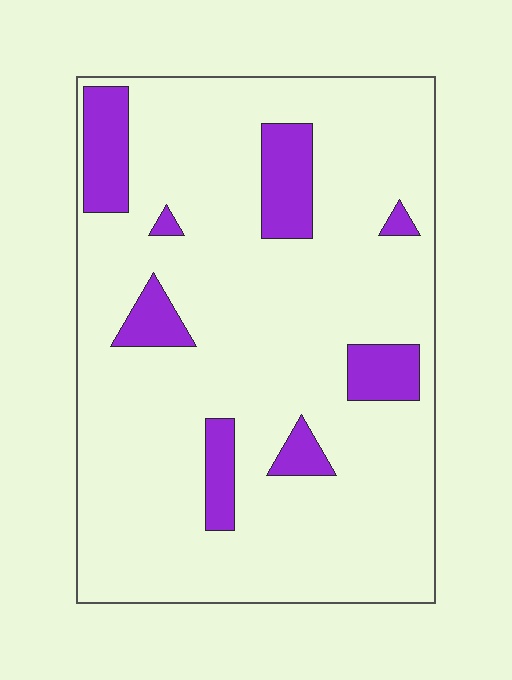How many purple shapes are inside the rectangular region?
8.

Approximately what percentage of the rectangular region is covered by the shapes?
Approximately 15%.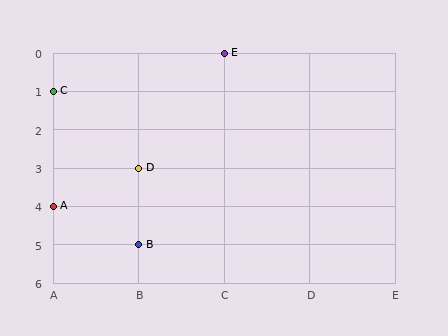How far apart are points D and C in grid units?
Points D and C are 1 column and 2 rows apart (about 2.2 grid units diagonally).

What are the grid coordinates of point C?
Point C is at grid coordinates (A, 1).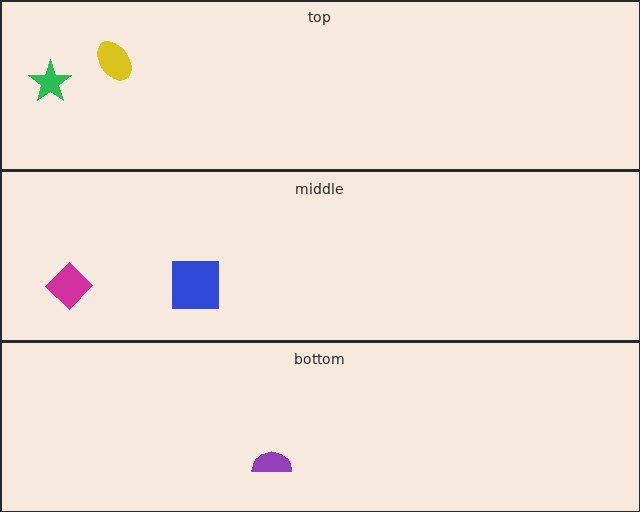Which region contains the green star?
The top region.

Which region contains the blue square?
The middle region.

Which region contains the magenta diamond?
The middle region.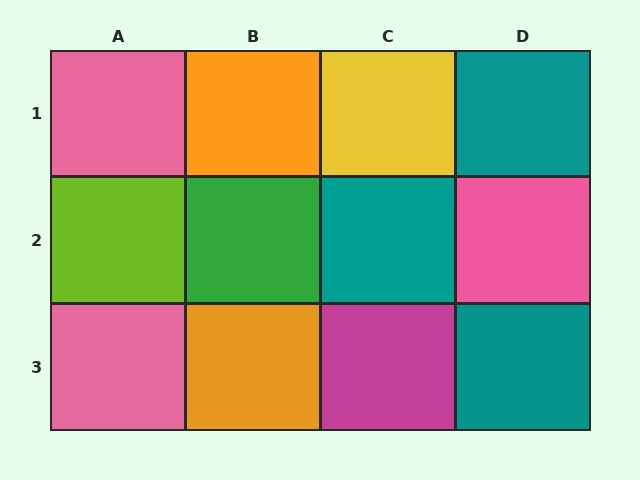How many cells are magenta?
1 cell is magenta.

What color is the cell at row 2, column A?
Lime.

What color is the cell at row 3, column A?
Pink.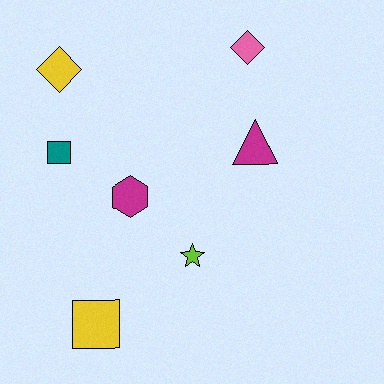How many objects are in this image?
There are 7 objects.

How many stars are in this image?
There is 1 star.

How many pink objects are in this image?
There is 1 pink object.